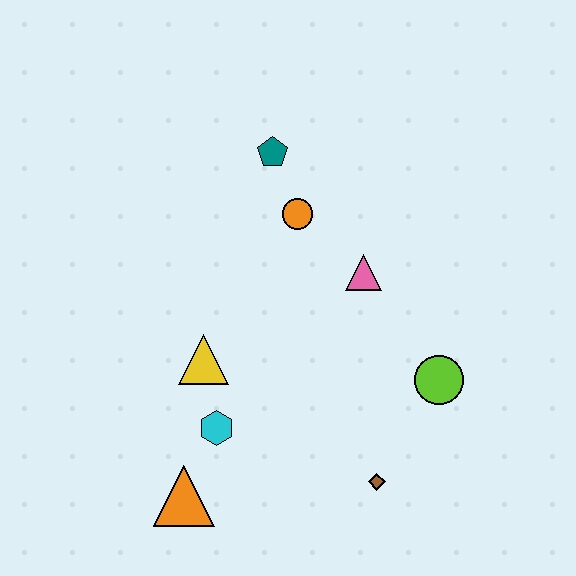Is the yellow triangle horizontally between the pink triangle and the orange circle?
No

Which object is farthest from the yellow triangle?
The lime circle is farthest from the yellow triangle.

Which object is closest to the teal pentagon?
The orange circle is closest to the teal pentagon.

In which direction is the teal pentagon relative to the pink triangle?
The teal pentagon is above the pink triangle.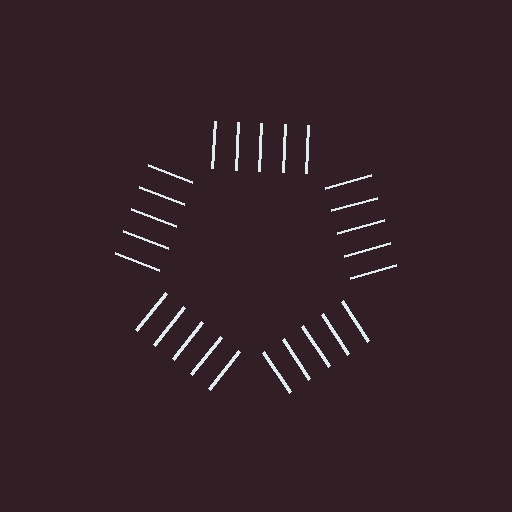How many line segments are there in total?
25 — 5 along each of the 5 edges.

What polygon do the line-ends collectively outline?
An illusory pentagon — the line segments terminate on its edges but no continuous stroke is drawn.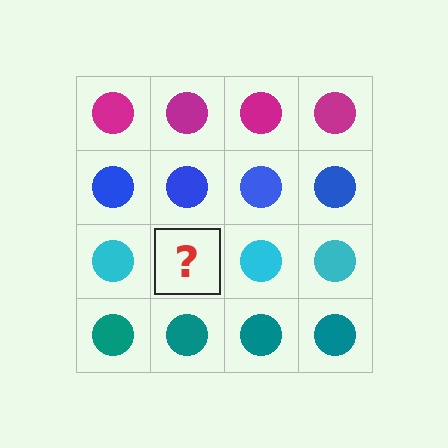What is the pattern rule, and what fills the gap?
The rule is that each row has a consistent color. The gap should be filled with a cyan circle.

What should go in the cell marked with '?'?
The missing cell should contain a cyan circle.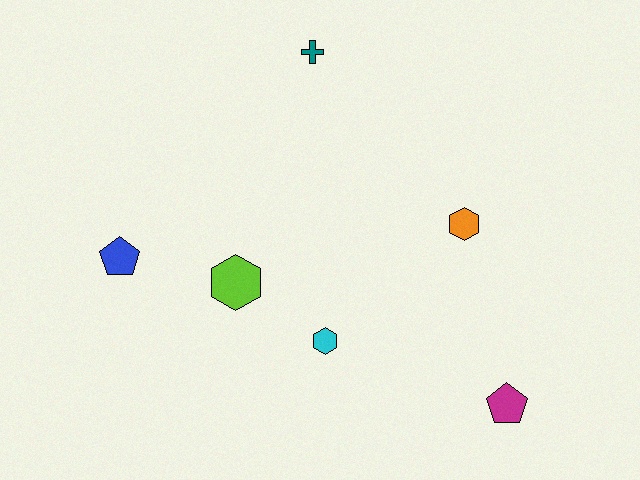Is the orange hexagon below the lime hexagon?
No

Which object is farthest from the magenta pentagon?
The blue pentagon is farthest from the magenta pentagon.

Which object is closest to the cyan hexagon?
The lime hexagon is closest to the cyan hexagon.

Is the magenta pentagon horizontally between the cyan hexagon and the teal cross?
No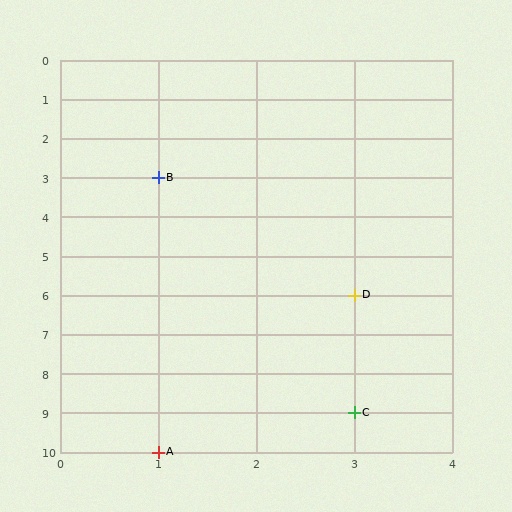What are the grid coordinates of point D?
Point D is at grid coordinates (3, 6).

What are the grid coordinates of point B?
Point B is at grid coordinates (1, 3).